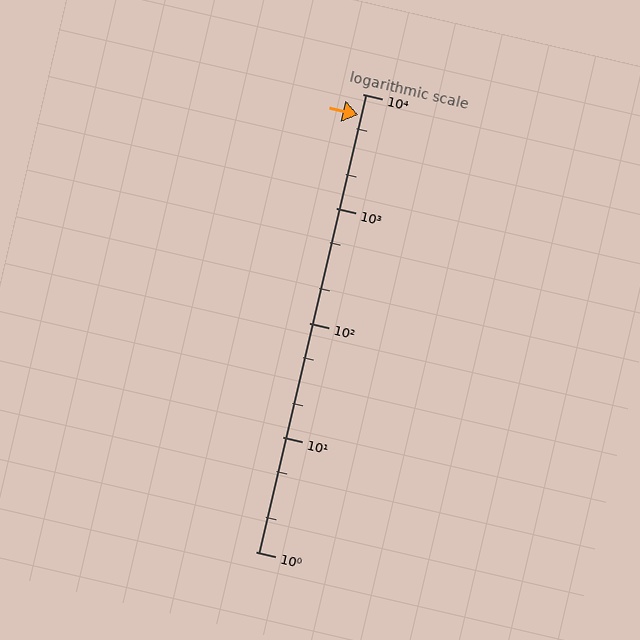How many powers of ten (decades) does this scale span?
The scale spans 4 decades, from 1 to 10000.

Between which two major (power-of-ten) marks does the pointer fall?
The pointer is between 1000 and 10000.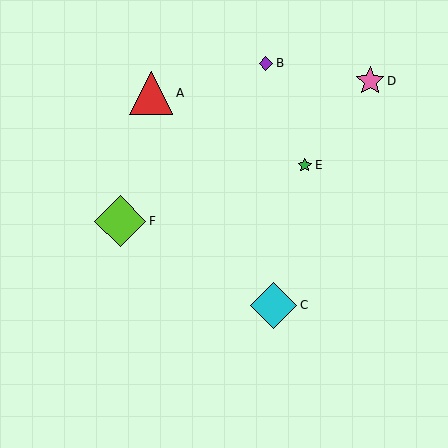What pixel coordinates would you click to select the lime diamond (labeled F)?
Click at (120, 221) to select the lime diamond F.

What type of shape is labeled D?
Shape D is a pink star.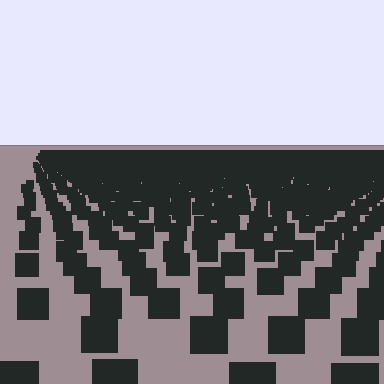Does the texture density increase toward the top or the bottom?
Density increases toward the top.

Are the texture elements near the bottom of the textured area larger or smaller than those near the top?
Larger. Near the bottom, elements are closer to the viewer and appear at a bigger on-screen size.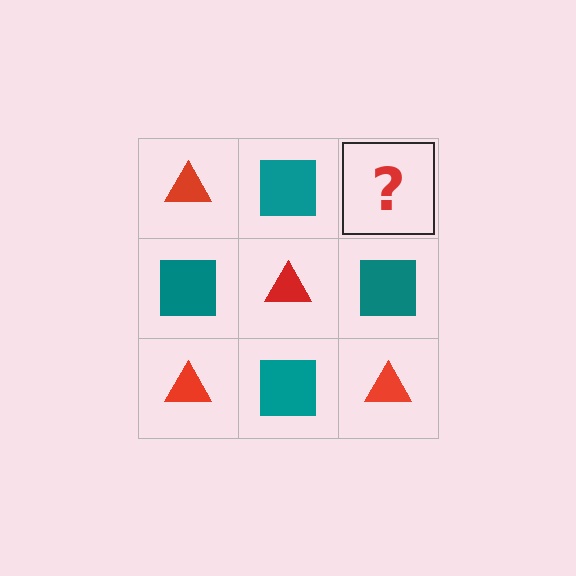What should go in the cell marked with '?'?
The missing cell should contain a red triangle.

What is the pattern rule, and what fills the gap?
The rule is that it alternates red triangle and teal square in a checkerboard pattern. The gap should be filled with a red triangle.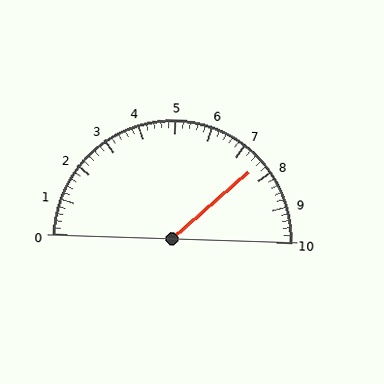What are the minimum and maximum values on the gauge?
The gauge ranges from 0 to 10.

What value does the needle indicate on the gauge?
The needle indicates approximately 7.6.